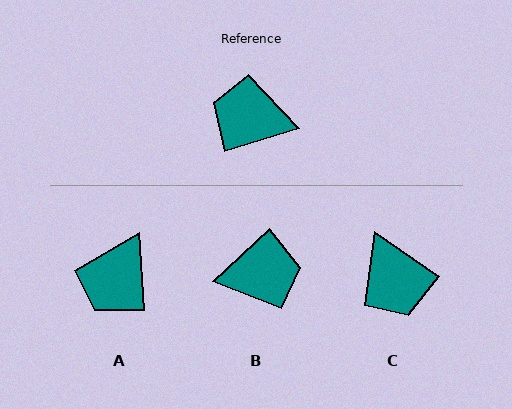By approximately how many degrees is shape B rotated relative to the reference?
Approximately 154 degrees clockwise.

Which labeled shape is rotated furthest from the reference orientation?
B, about 154 degrees away.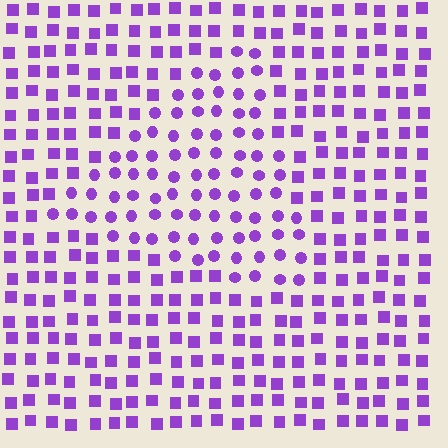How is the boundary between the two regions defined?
The boundary is defined by a change in element shape: circles inside vs. squares outside. All elements share the same color and spacing.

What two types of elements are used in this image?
The image uses circles inside the triangle region and squares outside it.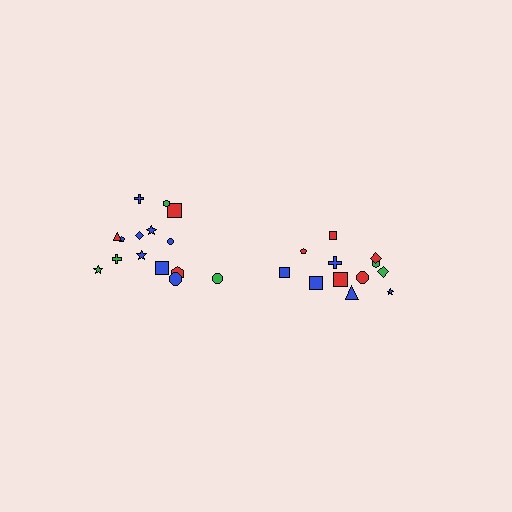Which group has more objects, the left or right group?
The left group.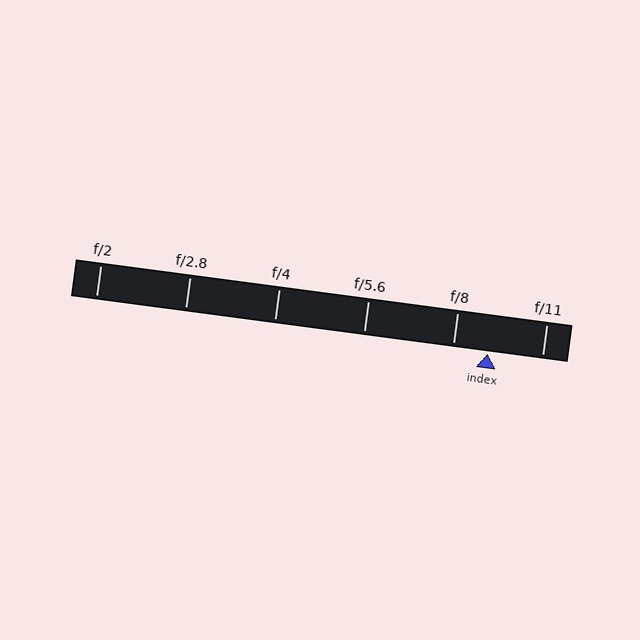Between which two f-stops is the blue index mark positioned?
The index mark is between f/8 and f/11.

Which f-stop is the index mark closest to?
The index mark is closest to f/8.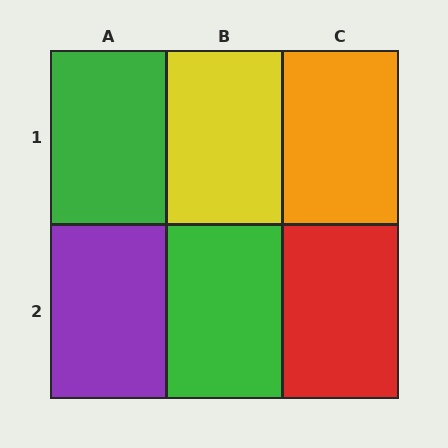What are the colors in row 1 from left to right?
Green, yellow, orange.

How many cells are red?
1 cell is red.